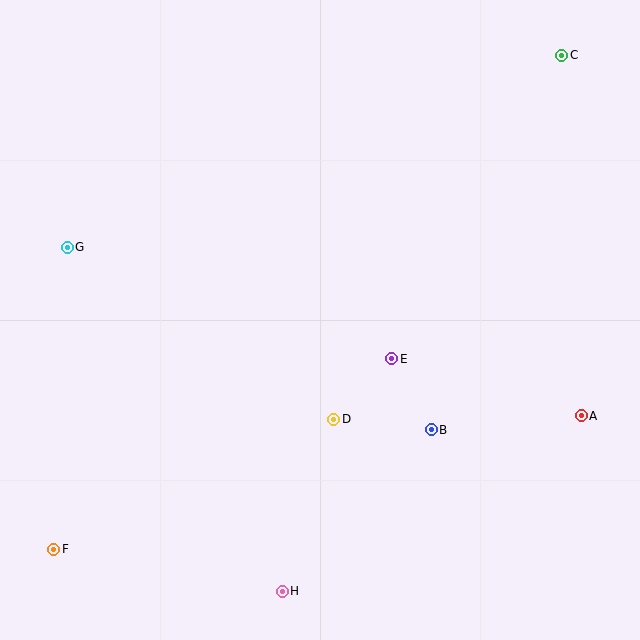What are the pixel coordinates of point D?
Point D is at (334, 419).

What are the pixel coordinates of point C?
Point C is at (562, 55).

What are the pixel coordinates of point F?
Point F is at (54, 549).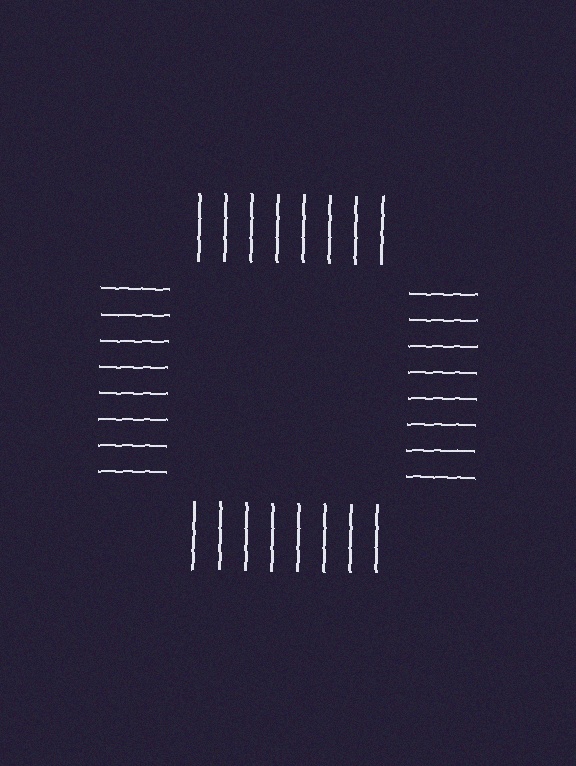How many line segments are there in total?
32 — 8 along each of the 4 edges.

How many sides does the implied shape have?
4 sides — the line-ends trace a square.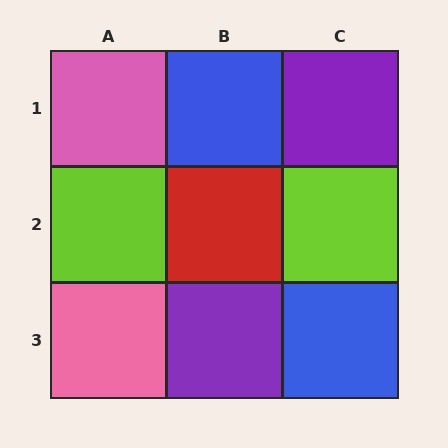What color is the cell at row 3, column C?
Blue.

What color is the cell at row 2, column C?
Lime.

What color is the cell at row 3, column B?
Purple.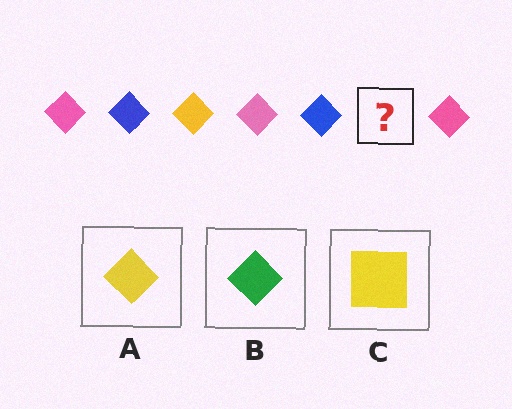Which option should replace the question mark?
Option A.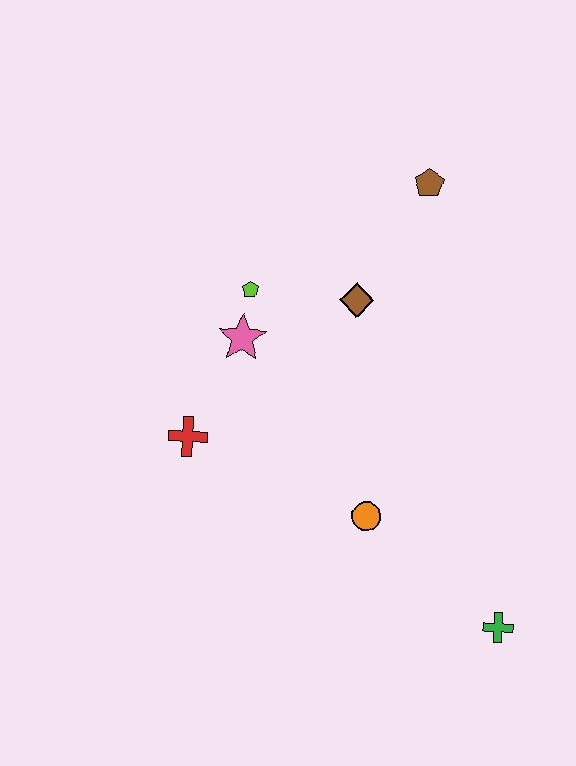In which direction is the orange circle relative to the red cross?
The orange circle is to the right of the red cross.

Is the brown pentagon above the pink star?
Yes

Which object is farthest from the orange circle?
The brown pentagon is farthest from the orange circle.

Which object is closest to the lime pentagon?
The pink star is closest to the lime pentagon.